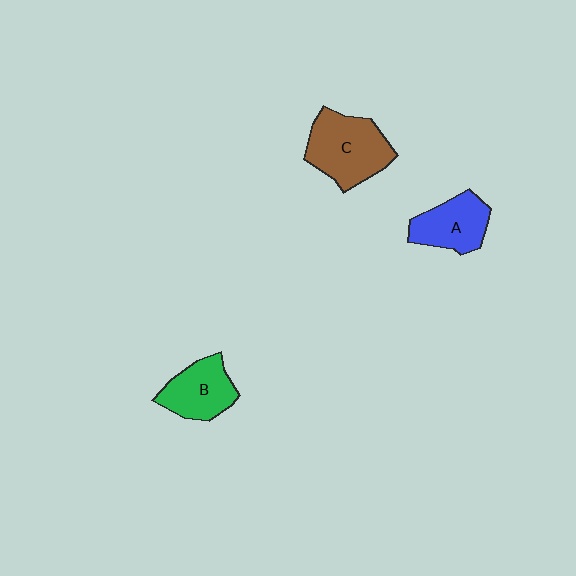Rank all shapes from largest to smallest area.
From largest to smallest: C (brown), B (green), A (blue).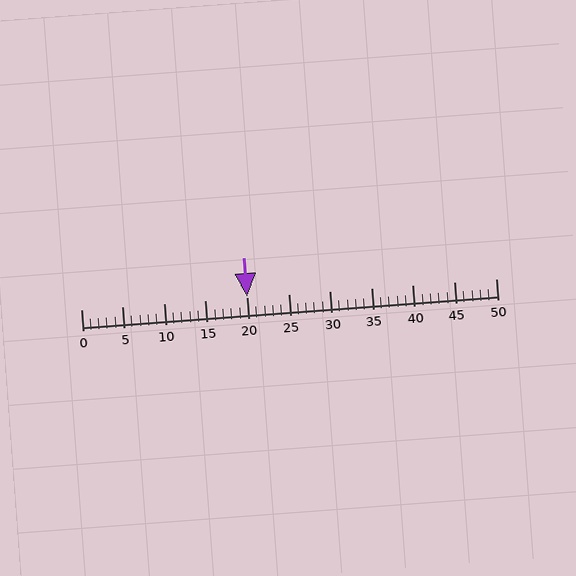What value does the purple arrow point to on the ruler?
The purple arrow points to approximately 20.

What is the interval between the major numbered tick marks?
The major tick marks are spaced 5 units apart.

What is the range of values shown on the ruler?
The ruler shows values from 0 to 50.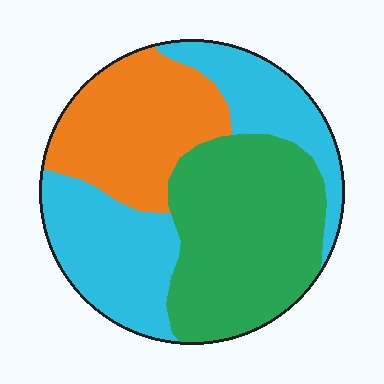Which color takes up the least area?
Orange, at roughly 25%.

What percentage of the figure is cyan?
Cyan covers roughly 35% of the figure.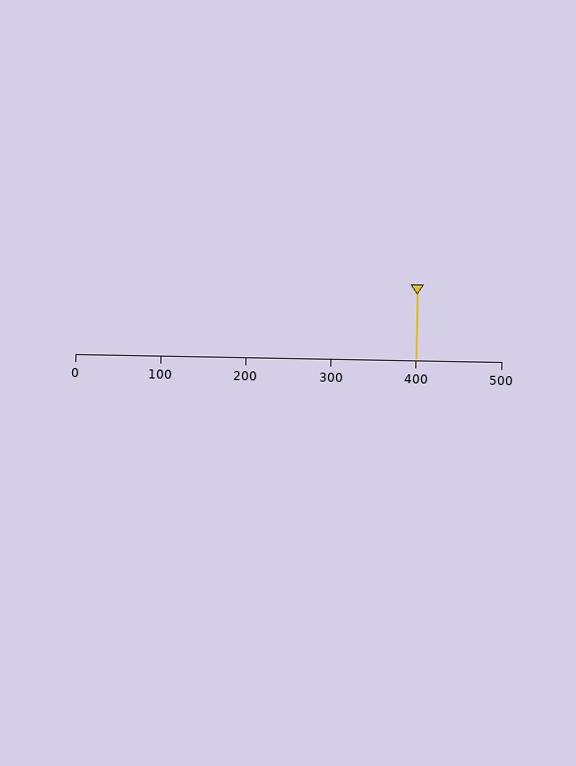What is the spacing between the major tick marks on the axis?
The major ticks are spaced 100 apart.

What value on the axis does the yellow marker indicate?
The marker indicates approximately 400.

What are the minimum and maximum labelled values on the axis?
The axis runs from 0 to 500.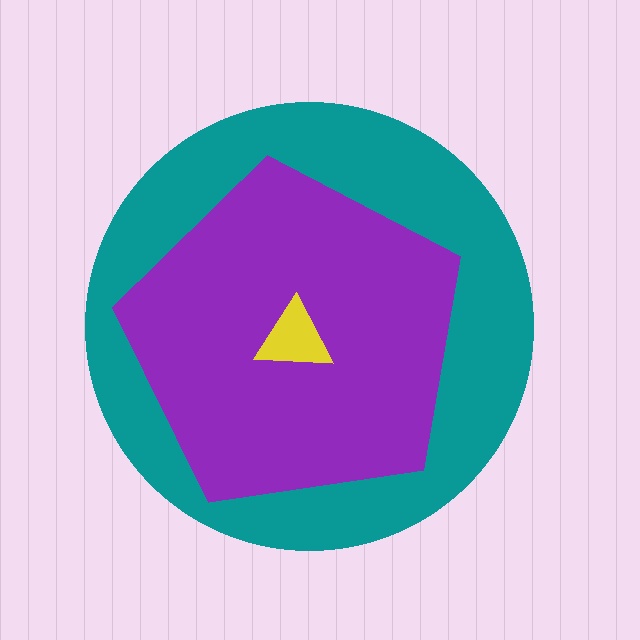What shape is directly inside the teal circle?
The purple pentagon.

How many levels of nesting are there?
3.